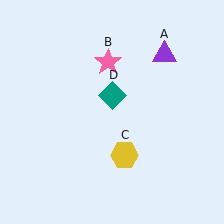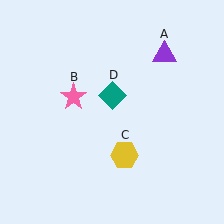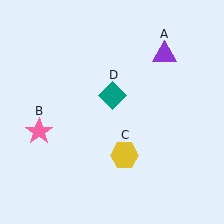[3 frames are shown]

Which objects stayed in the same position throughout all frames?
Purple triangle (object A) and yellow hexagon (object C) and teal diamond (object D) remained stationary.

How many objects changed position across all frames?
1 object changed position: pink star (object B).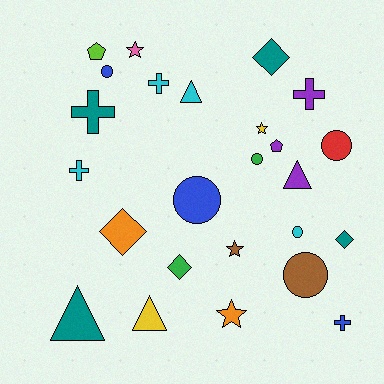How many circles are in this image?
There are 6 circles.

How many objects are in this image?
There are 25 objects.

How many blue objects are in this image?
There are 3 blue objects.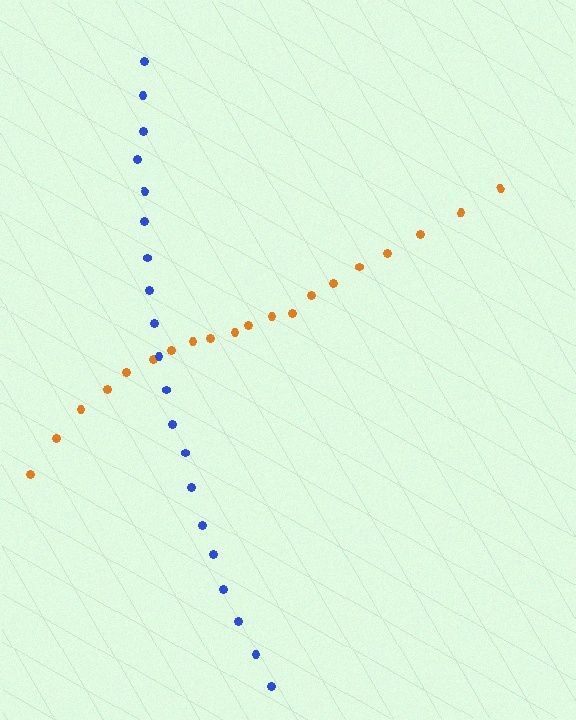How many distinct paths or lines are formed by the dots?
There are 2 distinct paths.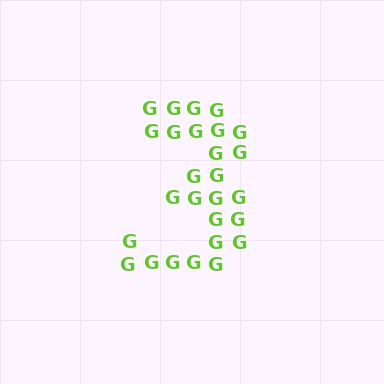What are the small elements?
The small elements are letter G's.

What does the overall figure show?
The overall figure shows the digit 3.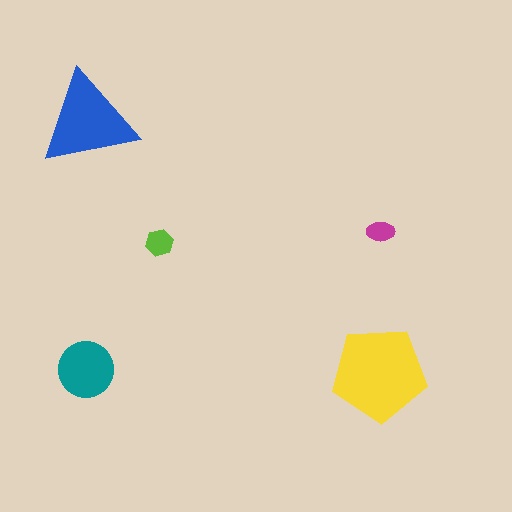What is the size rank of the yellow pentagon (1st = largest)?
1st.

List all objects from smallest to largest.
The magenta ellipse, the lime hexagon, the teal circle, the blue triangle, the yellow pentagon.